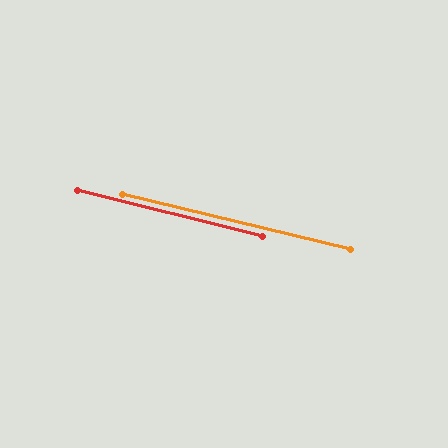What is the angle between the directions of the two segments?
Approximately 1 degree.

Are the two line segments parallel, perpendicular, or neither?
Parallel — their directions differ by only 0.6°.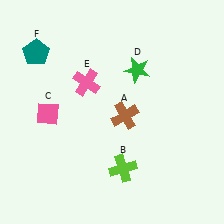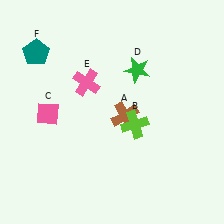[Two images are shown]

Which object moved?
The lime cross (B) moved up.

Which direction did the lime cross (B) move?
The lime cross (B) moved up.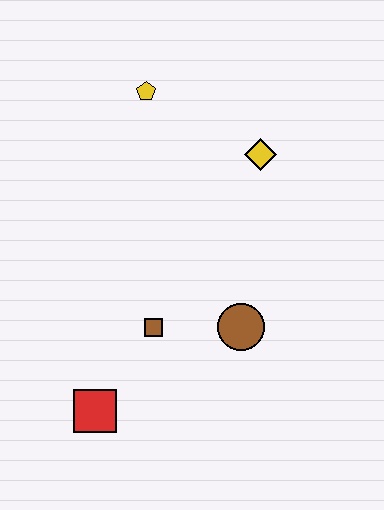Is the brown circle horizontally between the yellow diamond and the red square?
Yes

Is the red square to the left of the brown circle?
Yes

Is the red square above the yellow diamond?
No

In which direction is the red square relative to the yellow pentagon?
The red square is below the yellow pentagon.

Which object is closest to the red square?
The brown square is closest to the red square.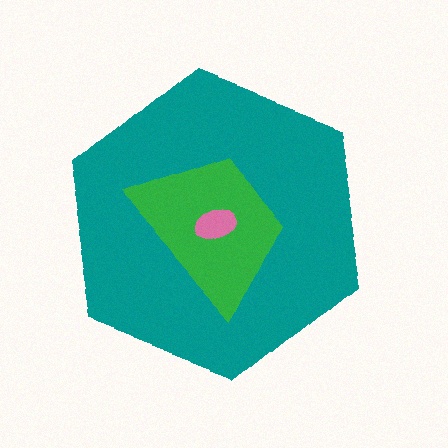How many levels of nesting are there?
3.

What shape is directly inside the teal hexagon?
The green trapezoid.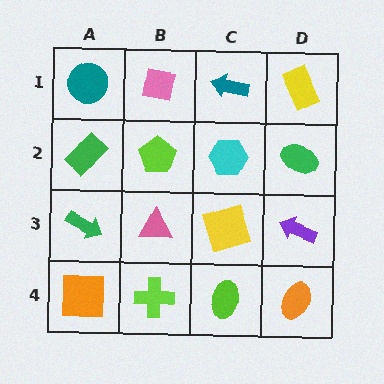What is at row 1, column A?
A teal circle.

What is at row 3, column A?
A green arrow.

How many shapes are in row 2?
4 shapes.